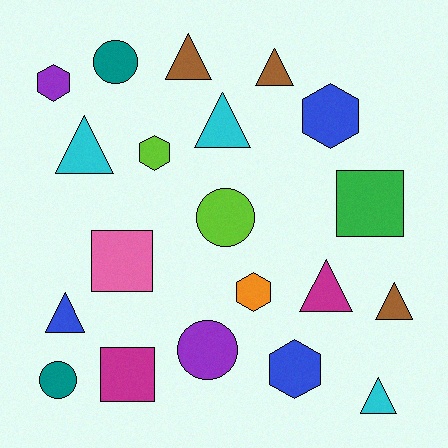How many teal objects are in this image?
There are 2 teal objects.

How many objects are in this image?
There are 20 objects.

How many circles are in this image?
There are 4 circles.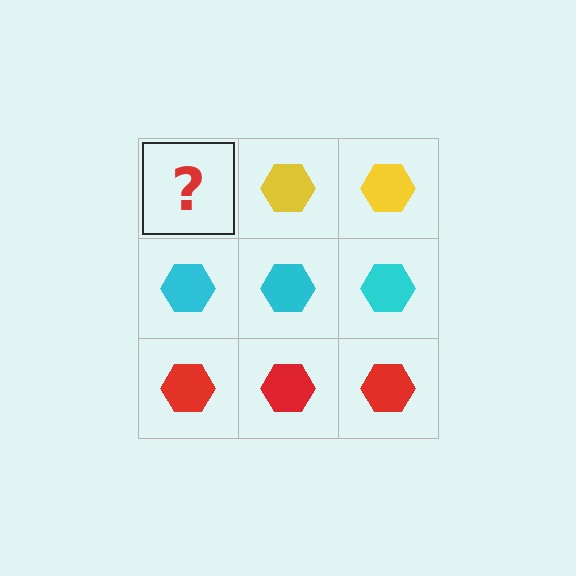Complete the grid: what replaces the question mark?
The question mark should be replaced with a yellow hexagon.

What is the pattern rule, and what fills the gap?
The rule is that each row has a consistent color. The gap should be filled with a yellow hexagon.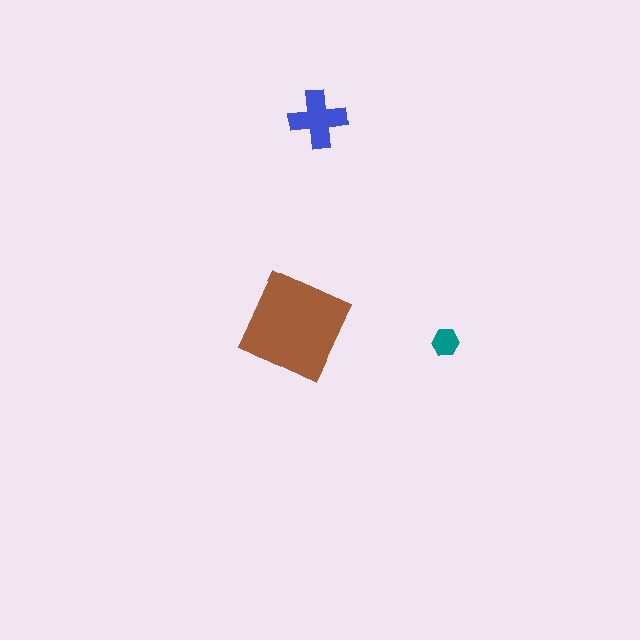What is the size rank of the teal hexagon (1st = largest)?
3rd.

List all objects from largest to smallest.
The brown diamond, the blue cross, the teal hexagon.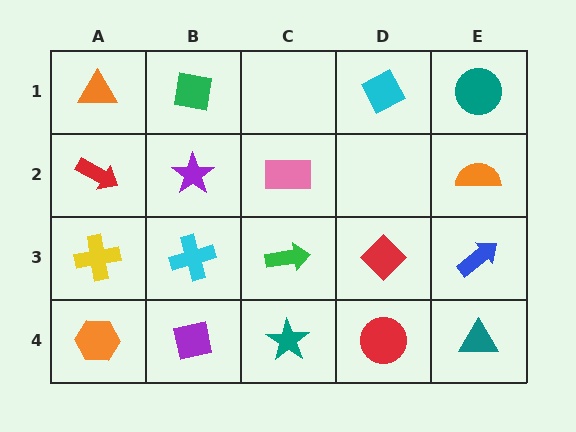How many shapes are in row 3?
5 shapes.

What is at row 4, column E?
A teal triangle.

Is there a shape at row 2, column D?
No, that cell is empty.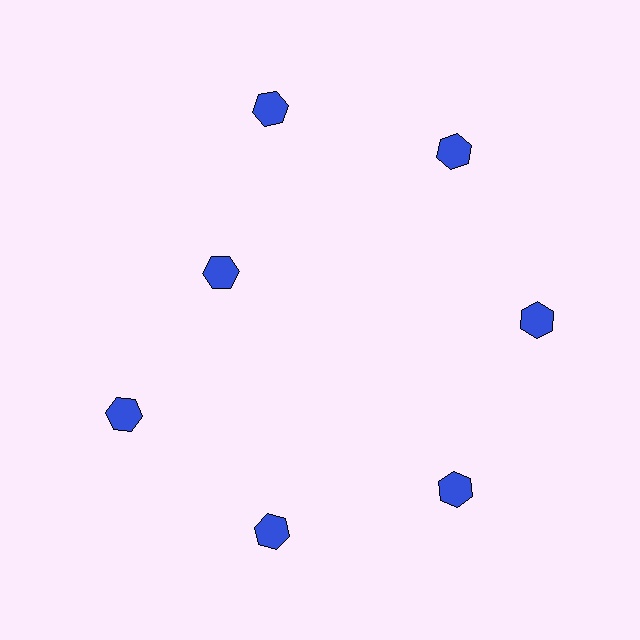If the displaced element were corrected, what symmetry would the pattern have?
It would have 7-fold rotational symmetry — the pattern would map onto itself every 51 degrees.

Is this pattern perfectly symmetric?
No. The 7 blue hexagons are arranged in a ring, but one element near the 10 o'clock position is pulled inward toward the center, breaking the 7-fold rotational symmetry.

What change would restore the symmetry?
The symmetry would be restored by moving it outward, back onto the ring so that all 7 hexagons sit at equal angles and equal distance from the center.